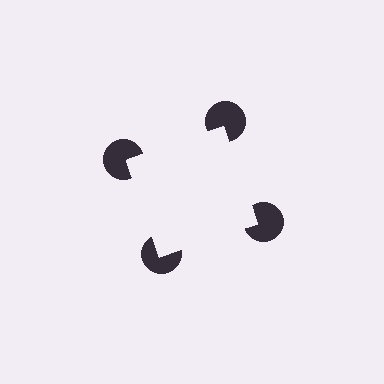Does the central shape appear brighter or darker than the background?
It typically appears slightly brighter than the background, even though no actual brightness change is drawn.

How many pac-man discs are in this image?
There are 4 — one at each vertex of the illusory square.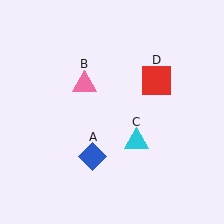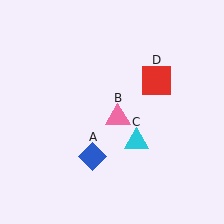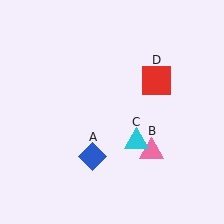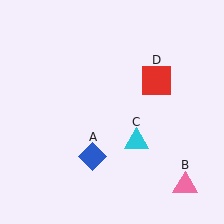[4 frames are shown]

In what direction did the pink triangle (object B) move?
The pink triangle (object B) moved down and to the right.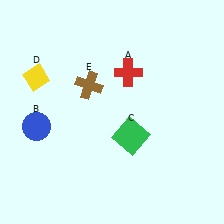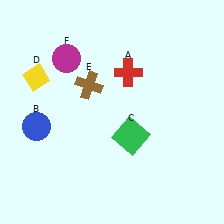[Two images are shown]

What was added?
A magenta circle (F) was added in Image 2.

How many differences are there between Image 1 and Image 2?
There is 1 difference between the two images.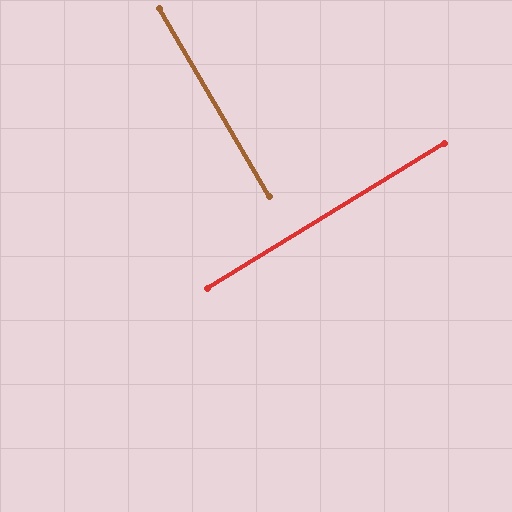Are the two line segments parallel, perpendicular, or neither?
Perpendicular — they meet at approximately 88°.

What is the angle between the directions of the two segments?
Approximately 88 degrees.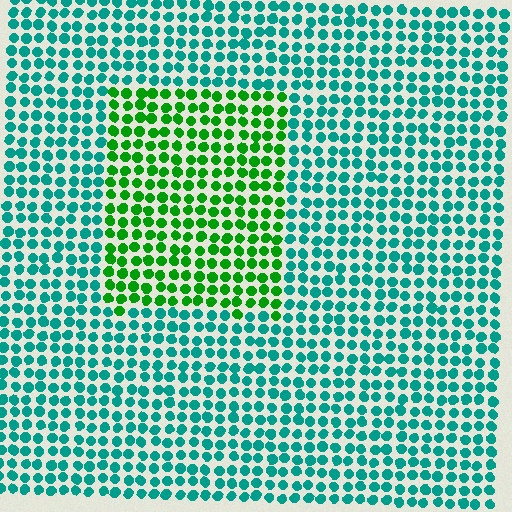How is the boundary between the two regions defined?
The boundary is defined purely by a slight shift in hue (about 50 degrees). Spacing, size, and orientation are identical on both sides.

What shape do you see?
I see a rectangle.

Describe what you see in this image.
The image is filled with small teal elements in a uniform arrangement. A rectangle-shaped region is visible where the elements are tinted to a slightly different hue, forming a subtle color boundary.